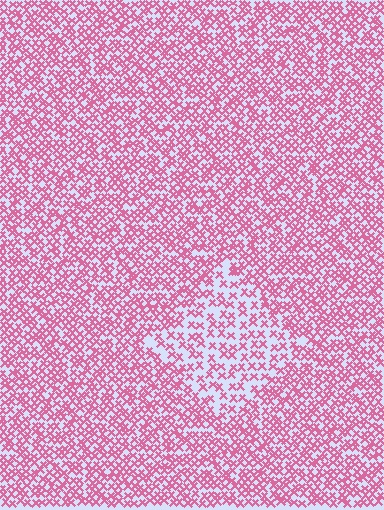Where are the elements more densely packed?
The elements are more densely packed outside the diamond boundary.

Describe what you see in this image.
The image contains small pink elements arranged at two different densities. A diamond-shaped region is visible where the elements are less densely packed than the surrounding area.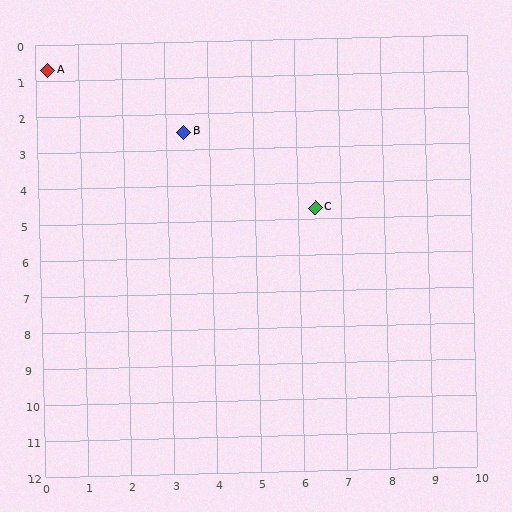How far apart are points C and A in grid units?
Points C and A are about 7.3 grid units apart.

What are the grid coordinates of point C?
Point C is at approximately (6.4, 4.7).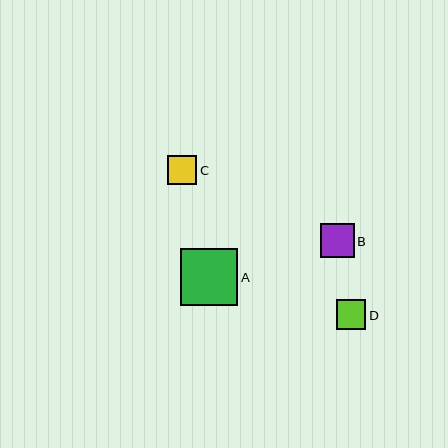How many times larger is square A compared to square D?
Square A is approximately 1.9 times the size of square D.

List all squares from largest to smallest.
From largest to smallest: A, B, D, C.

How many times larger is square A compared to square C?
Square A is approximately 2.0 times the size of square C.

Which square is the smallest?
Square C is the smallest with a size of approximately 29 pixels.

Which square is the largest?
Square A is the largest with a size of approximately 57 pixels.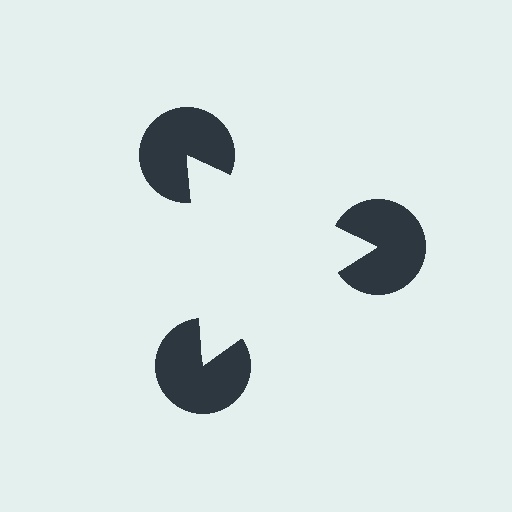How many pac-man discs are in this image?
There are 3 — one at each vertex of the illusory triangle.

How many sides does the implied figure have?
3 sides.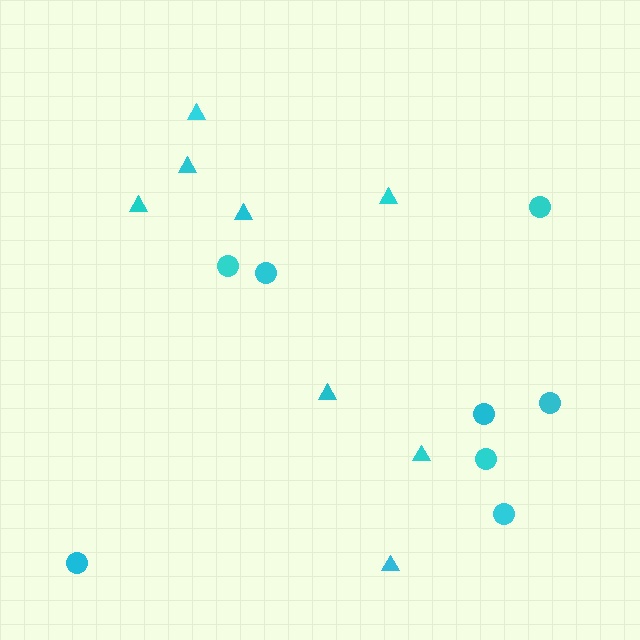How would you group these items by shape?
There are 2 groups: one group of circles (8) and one group of triangles (8).